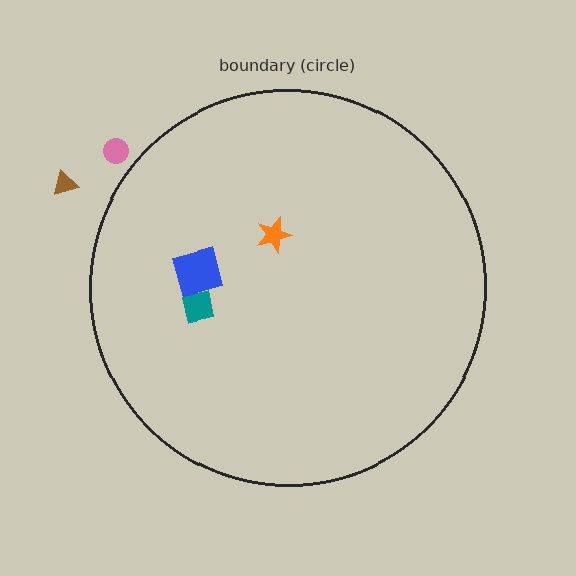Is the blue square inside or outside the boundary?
Inside.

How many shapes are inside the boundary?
3 inside, 2 outside.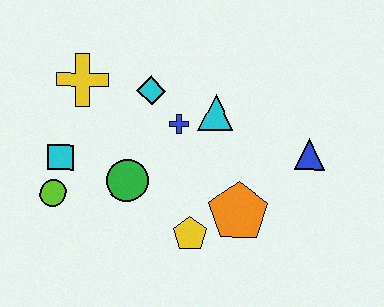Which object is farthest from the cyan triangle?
The lime circle is farthest from the cyan triangle.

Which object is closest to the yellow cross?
The cyan diamond is closest to the yellow cross.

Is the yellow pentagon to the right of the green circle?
Yes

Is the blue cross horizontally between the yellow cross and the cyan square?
No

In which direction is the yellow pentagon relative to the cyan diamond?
The yellow pentagon is below the cyan diamond.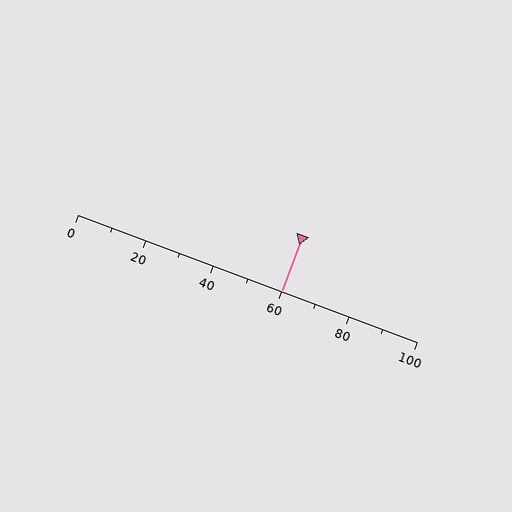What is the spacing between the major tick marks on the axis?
The major ticks are spaced 20 apart.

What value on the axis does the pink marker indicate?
The marker indicates approximately 60.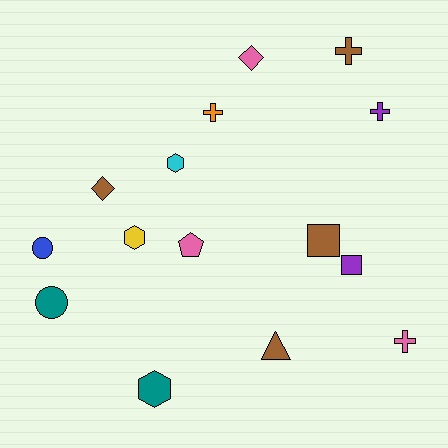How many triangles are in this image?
There is 1 triangle.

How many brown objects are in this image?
There are 4 brown objects.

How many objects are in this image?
There are 15 objects.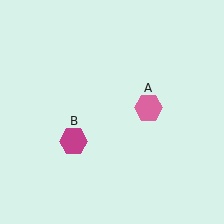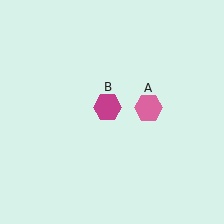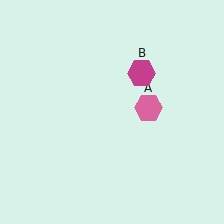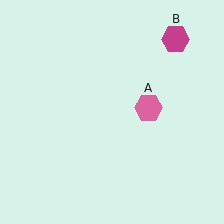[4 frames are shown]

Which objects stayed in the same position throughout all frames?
Pink hexagon (object A) remained stationary.